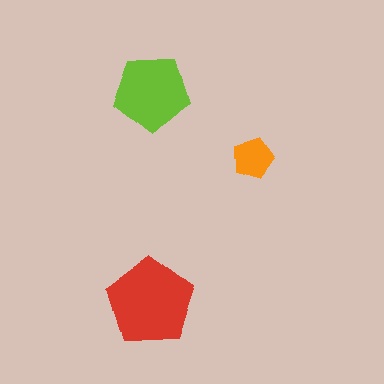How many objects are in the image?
There are 3 objects in the image.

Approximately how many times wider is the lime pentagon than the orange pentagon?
About 2 times wider.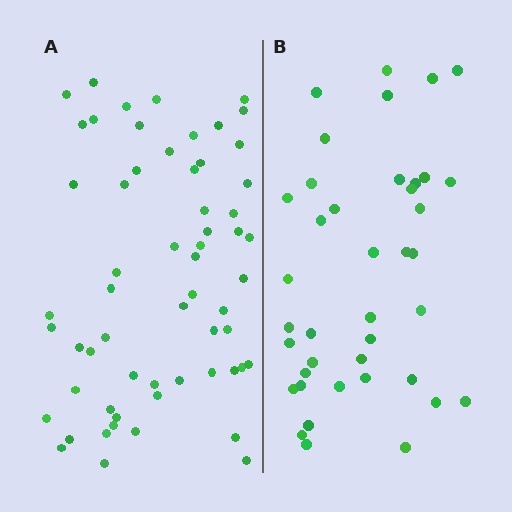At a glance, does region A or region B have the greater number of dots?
Region A (the left region) has more dots.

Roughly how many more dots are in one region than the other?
Region A has approximately 20 more dots than region B.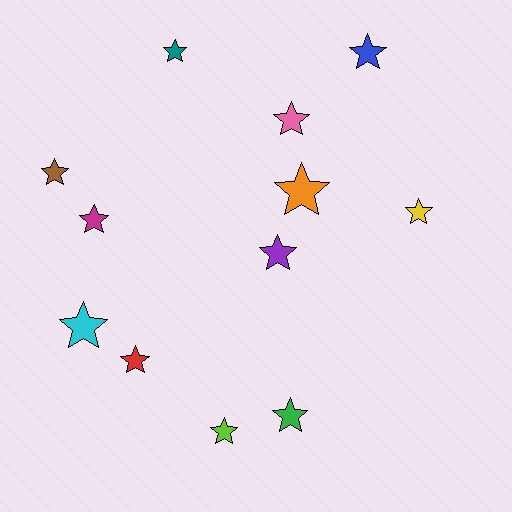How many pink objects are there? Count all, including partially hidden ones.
There is 1 pink object.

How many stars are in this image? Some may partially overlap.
There are 12 stars.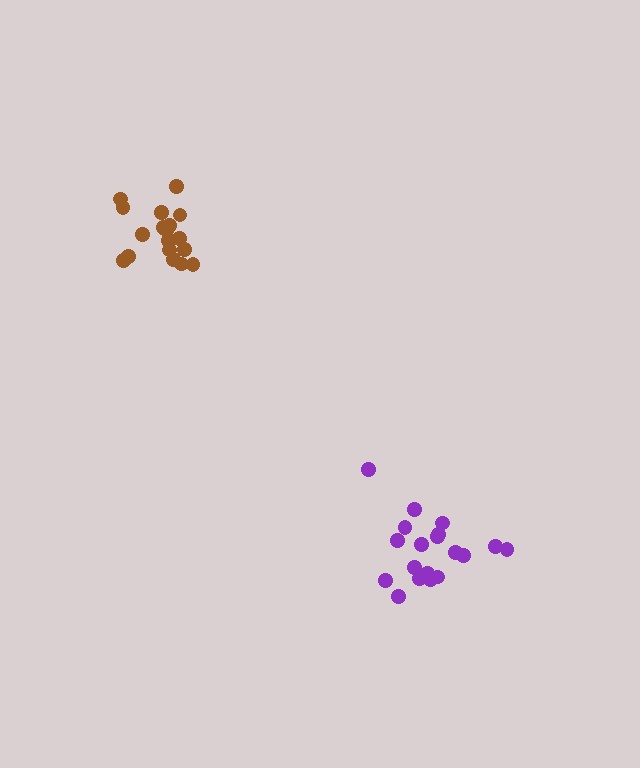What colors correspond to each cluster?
The clusters are colored: purple, brown.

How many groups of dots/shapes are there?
There are 2 groups.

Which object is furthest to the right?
The purple cluster is rightmost.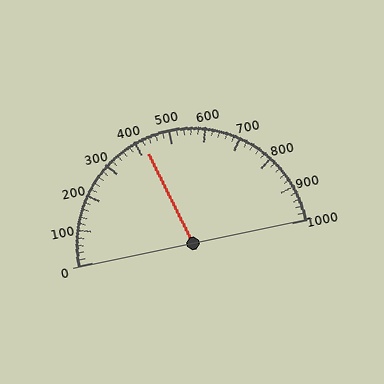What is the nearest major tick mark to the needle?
The nearest major tick mark is 400.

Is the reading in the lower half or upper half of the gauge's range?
The reading is in the lower half of the range (0 to 1000).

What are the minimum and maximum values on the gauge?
The gauge ranges from 0 to 1000.